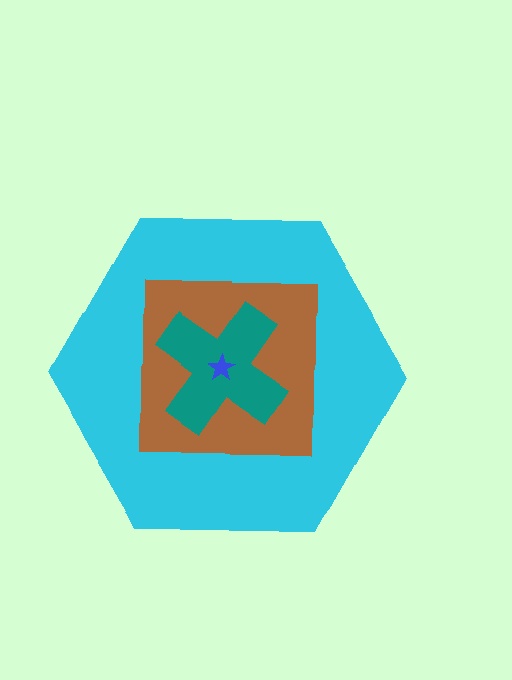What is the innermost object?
The blue star.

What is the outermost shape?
The cyan hexagon.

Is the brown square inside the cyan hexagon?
Yes.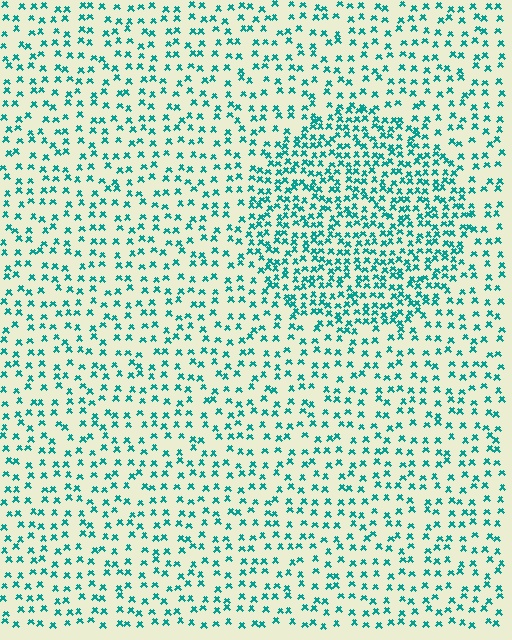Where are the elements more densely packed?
The elements are more densely packed inside the circle boundary.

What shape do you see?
I see a circle.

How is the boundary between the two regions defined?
The boundary is defined by a change in element density (approximately 2.0x ratio). All elements are the same color, size, and shape.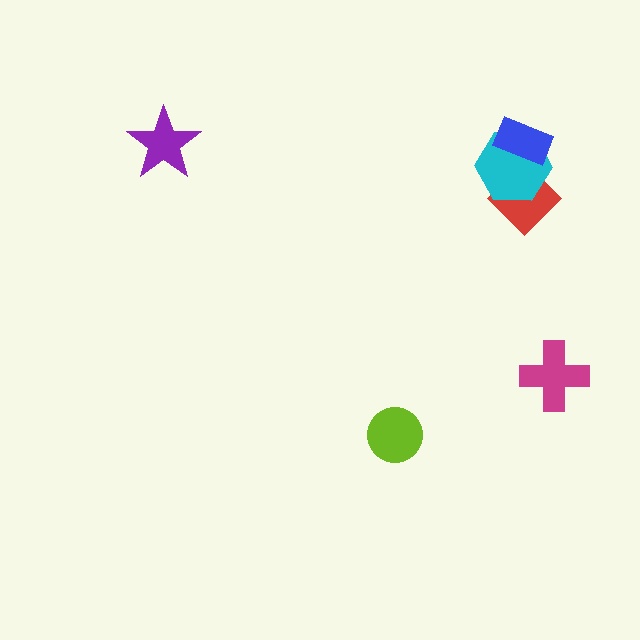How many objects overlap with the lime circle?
0 objects overlap with the lime circle.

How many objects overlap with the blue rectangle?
1 object overlaps with the blue rectangle.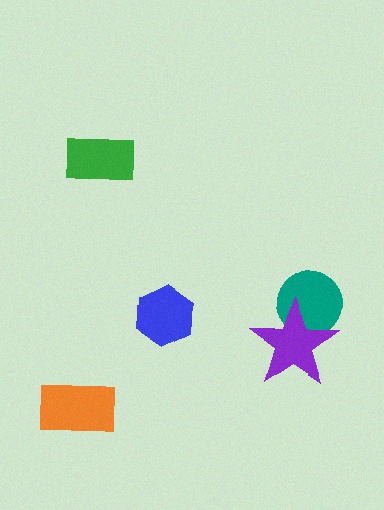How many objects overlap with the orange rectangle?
0 objects overlap with the orange rectangle.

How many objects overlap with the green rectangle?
0 objects overlap with the green rectangle.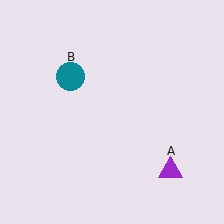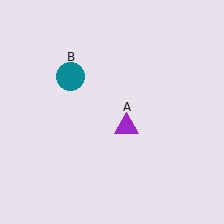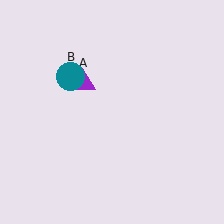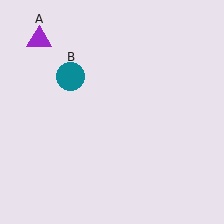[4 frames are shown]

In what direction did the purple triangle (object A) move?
The purple triangle (object A) moved up and to the left.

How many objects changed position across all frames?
1 object changed position: purple triangle (object A).